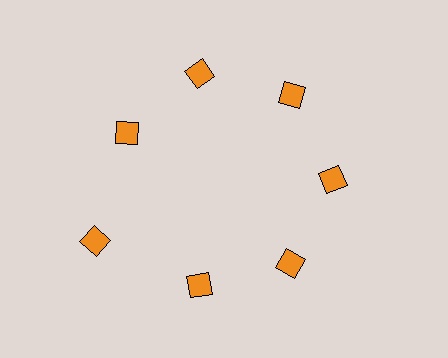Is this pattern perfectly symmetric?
No. The 7 orange diamonds are arranged in a ring, but one element near the 8 o'clock position is pushed outward from the center, breaking the 7-fold rotational symmetry.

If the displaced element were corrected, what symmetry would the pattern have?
It would have 7-fold rotational symmetry — the pattern would map onto itself every 51 degrees.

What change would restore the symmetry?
The symmetry would be restored by moving it inward, back onto the ring so that all 7 diamonds sit at equal angles and equal distance from the center.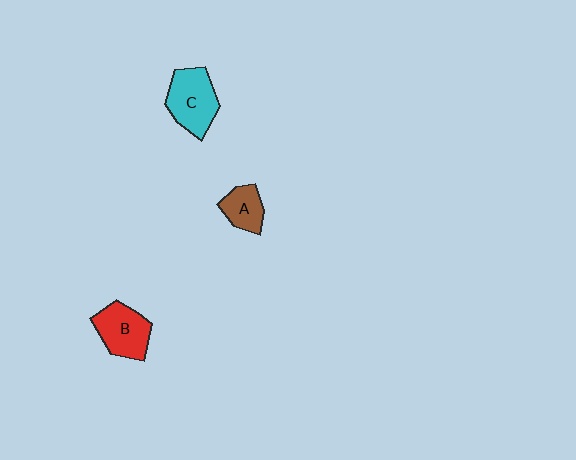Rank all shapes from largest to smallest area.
From largest to smallest: C (cyan), B (red), A (brown).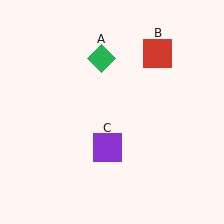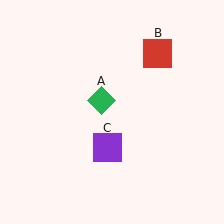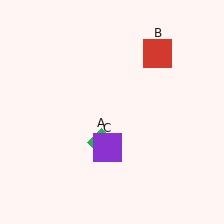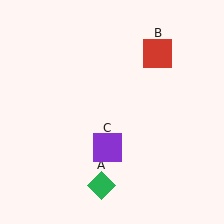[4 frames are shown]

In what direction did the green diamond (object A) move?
The green diamond (object A) moved down.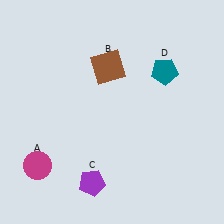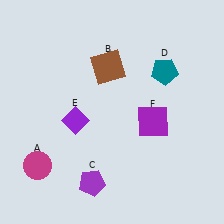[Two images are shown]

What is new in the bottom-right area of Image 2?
A purple square (F) was added in the bottom-right area of Image 2.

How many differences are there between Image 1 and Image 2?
There are 2 differences between the two images.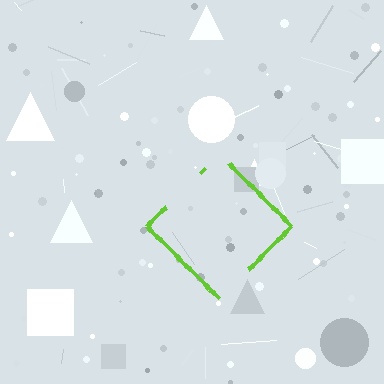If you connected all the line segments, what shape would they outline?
They would outline a diamond.